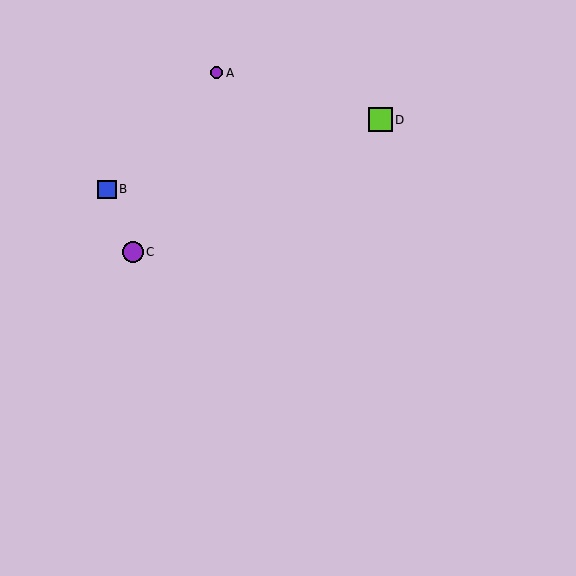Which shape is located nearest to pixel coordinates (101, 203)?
The blue square (labeled B) at (107, 189) is nearest to that location.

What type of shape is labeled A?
Shape A is a purple circle.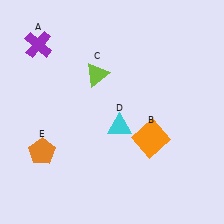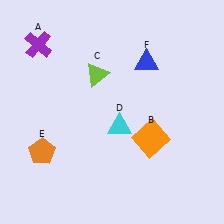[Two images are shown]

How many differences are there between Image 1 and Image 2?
There is 1 difference between the two images.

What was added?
A blue triangle (F) was added in Image 2.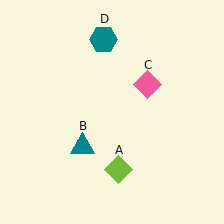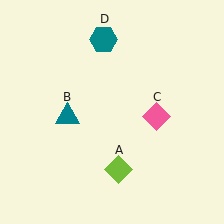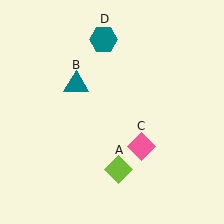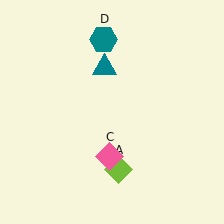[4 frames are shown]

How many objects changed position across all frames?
2 objects changed position: teal triangle (object B), pink diamond (object C).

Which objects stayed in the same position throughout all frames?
Lime diamond (object A) and teal hexagon (object D) remained stationary.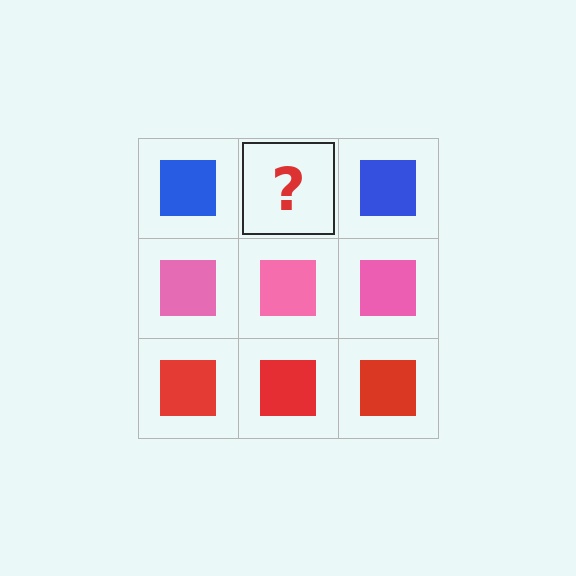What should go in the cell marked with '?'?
The missing cell should contain a blue square.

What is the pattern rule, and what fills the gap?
The rule is that each row has a consistent color. The gap should be filled with a blue square.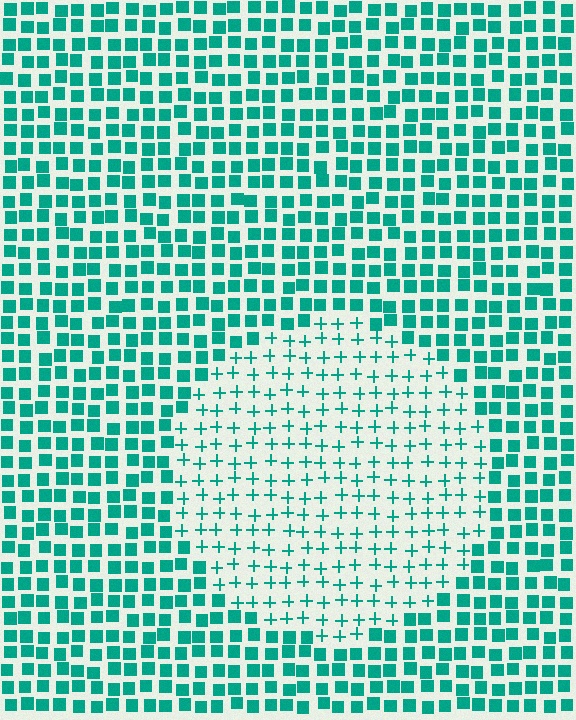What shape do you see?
I see a circle.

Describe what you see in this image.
The image is filled with small teal elements arranged in a uniform grid. A circle-shaped region contains plus signs, while the surrounding area contains squares. The boundary is defined purely by the change in element shape.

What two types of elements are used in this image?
The image uses plus signs inside the circle region and squares outside it.